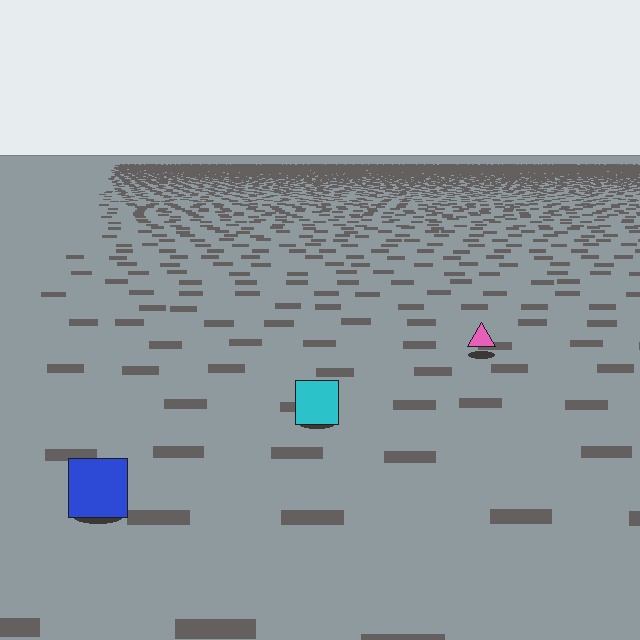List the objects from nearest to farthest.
From nearest to farthest: the blue square, the cyan square, the pink triangle.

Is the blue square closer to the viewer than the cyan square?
Yes. The blue square is closer — you can tell from the texture gradient: the ground texture is coarser near it.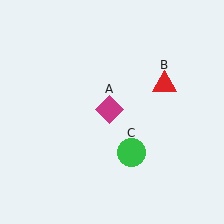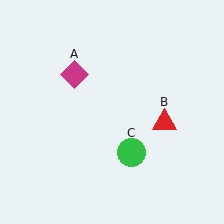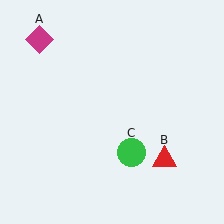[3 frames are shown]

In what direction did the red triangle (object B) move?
The red triangle (object B) moved down.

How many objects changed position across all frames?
2 objects changed position: magenta diamond (object A), red triangle (object B).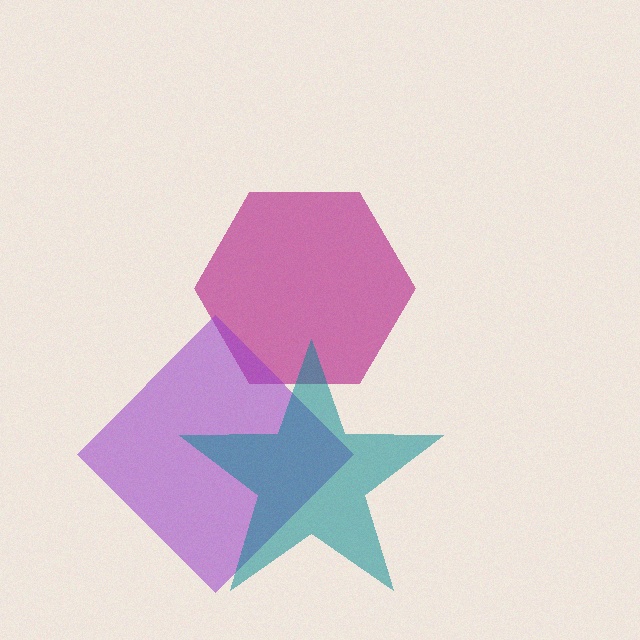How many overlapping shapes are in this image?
There are 3 overlapping shapes in the image.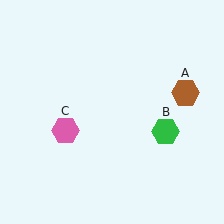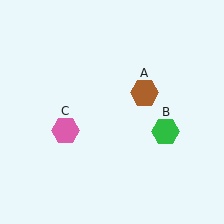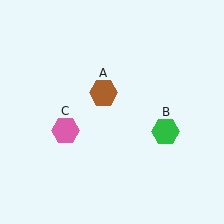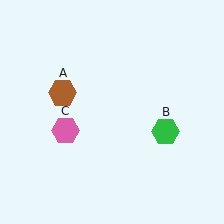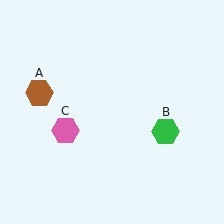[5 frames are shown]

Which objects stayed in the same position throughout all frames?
Green hexagon (object B) and pink hexagon (object C) remained stationary.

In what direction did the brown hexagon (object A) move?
The brown hexagon (object A) moved left.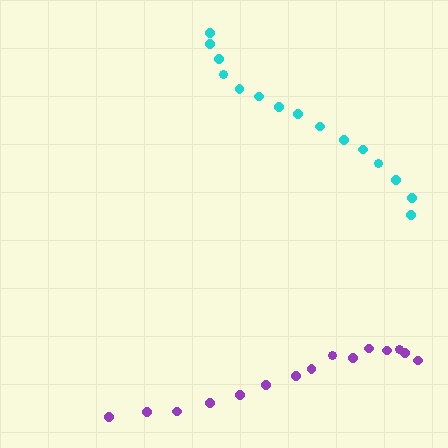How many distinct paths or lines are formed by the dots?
There are 2 distinct paths.